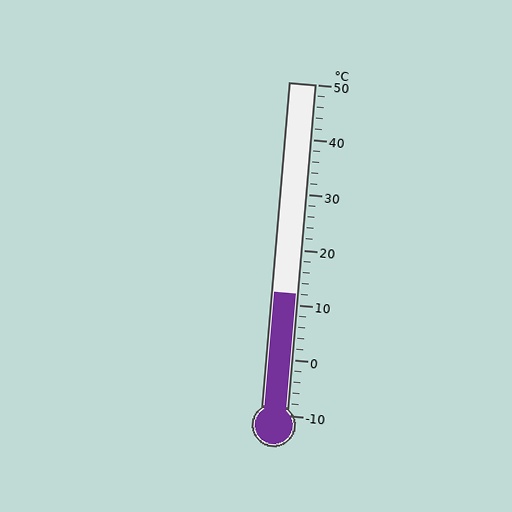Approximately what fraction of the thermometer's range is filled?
The thermometer is filled to approximately 35% of its range.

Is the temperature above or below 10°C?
The temperature is above 10°C.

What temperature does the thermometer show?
The thermometer shows approximately 12°C.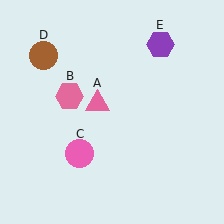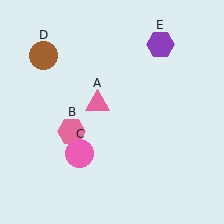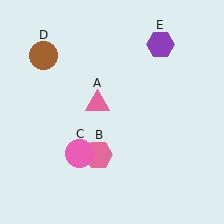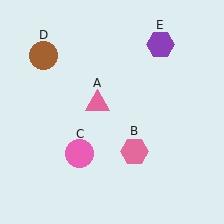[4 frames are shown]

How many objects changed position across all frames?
1 object changed position: pink hexagon (object B).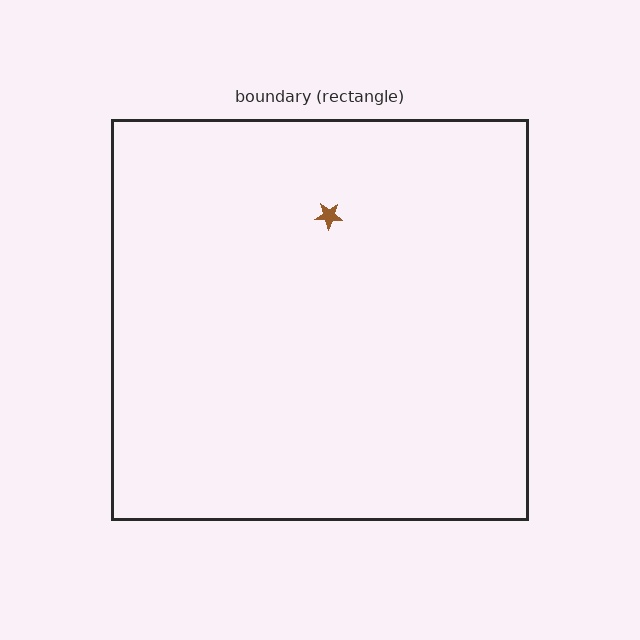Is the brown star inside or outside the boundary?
Inside.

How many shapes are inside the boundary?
1 inside, 0 outside.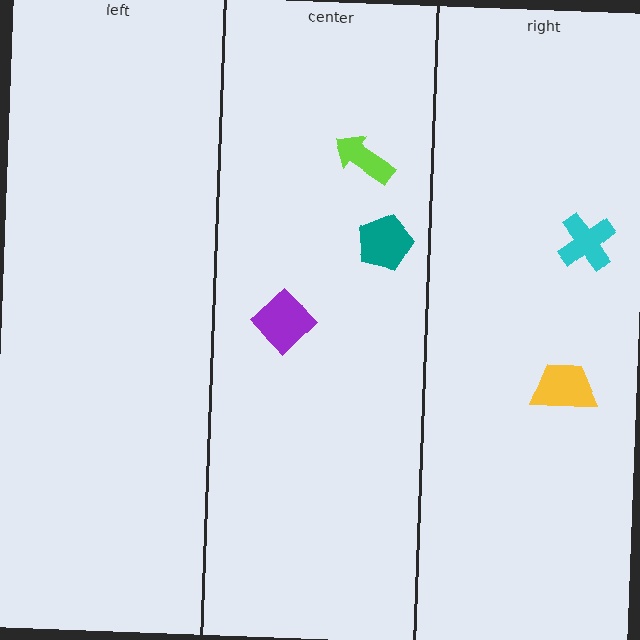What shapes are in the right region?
The yellow trapezoid, the cyan cross.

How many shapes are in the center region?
3.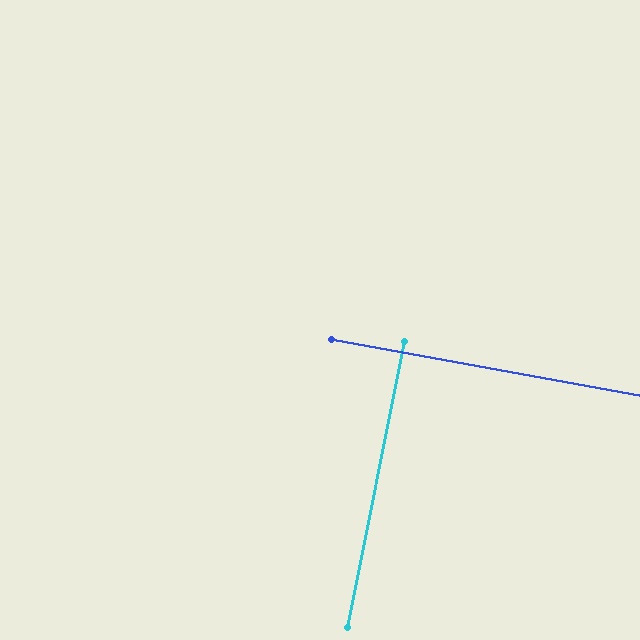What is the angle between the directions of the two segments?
Approximately 89 degrees.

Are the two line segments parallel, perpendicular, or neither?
Perpendicular — they meet at approximately 89°.